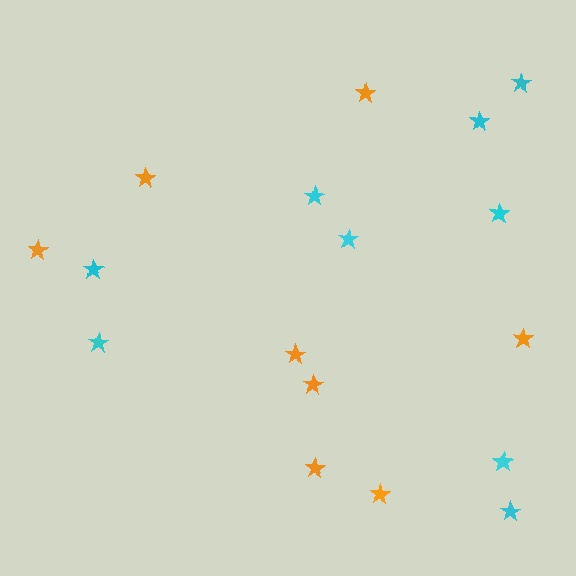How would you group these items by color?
There are 2 groups: one group of cyan stars (9) and one group of orange stars (8).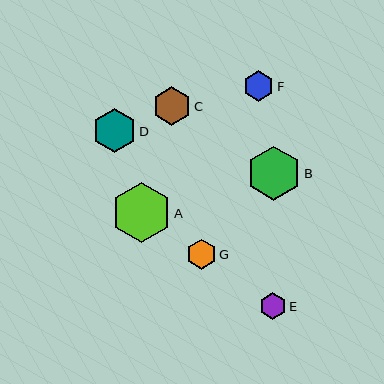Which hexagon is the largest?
Hexagon A is the largest with a size of approximately 60 pixels.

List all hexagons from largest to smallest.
From largest to smallest: A, B, D, C, F, G, E.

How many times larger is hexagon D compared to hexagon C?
Hexagon D is approximately 1.1 times the size of hexagon C.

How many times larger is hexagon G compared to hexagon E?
Hexagon G is approximately 1.1 times the size of hexagon E.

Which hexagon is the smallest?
Hexagon E is the smallest with a size of approximately 27 pixels.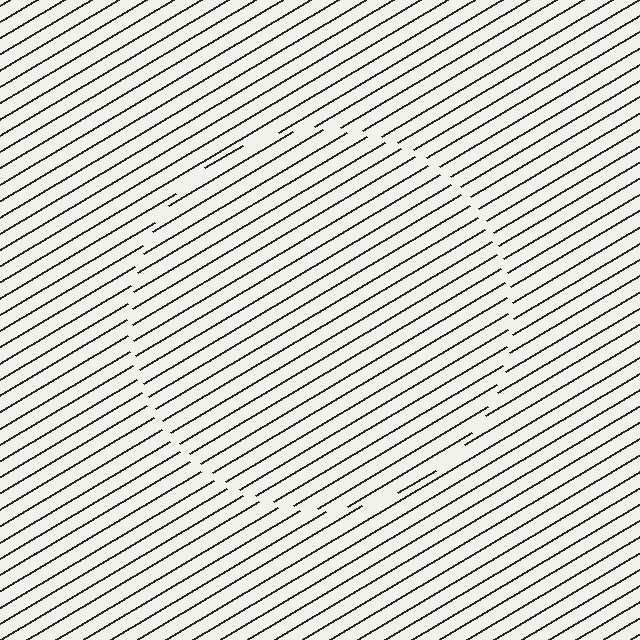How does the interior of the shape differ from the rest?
The interior of the shape contains the same grating, shifted by half a period — the contour is defined by the phase discontinuity where line-ends from the inner and outer gratings abut.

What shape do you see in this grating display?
An illusory circle. The interior of the shape contains the same grating, shifted by half a period — the contour is defined by the phase discontinuity where line-ends from the inner and outer gratings abut.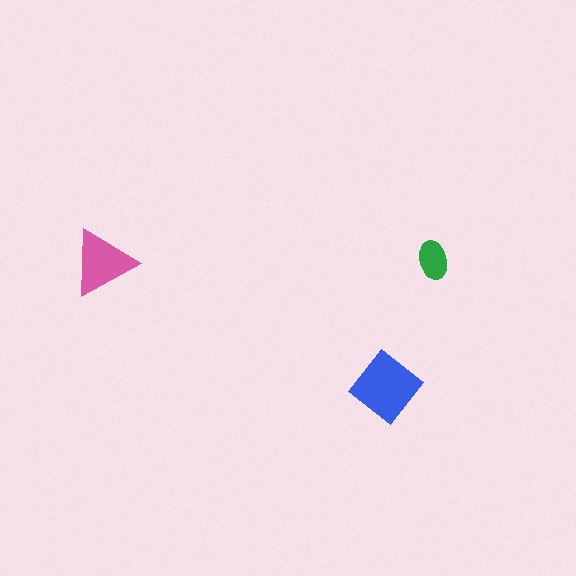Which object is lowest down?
The blue diamond is bottommost.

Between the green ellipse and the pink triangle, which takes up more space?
The pink triangle.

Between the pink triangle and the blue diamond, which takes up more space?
The blue diamond.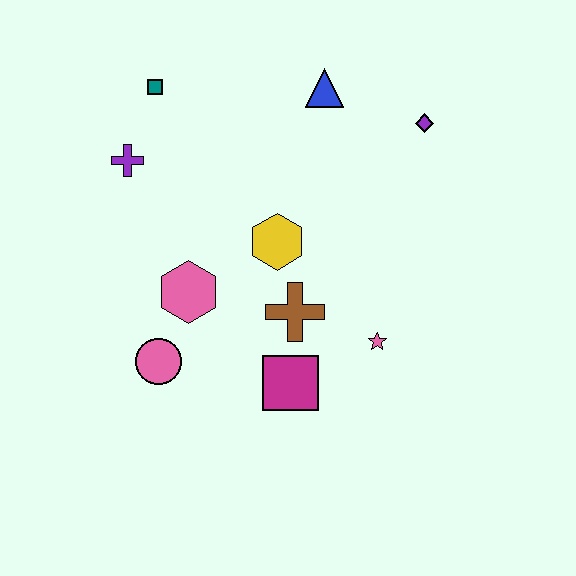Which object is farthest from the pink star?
The teal square is farthest from the pink star.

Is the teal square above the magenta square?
Yes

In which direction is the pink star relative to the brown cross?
The pink star is to the right of the brown cross.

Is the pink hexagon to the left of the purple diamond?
Yes